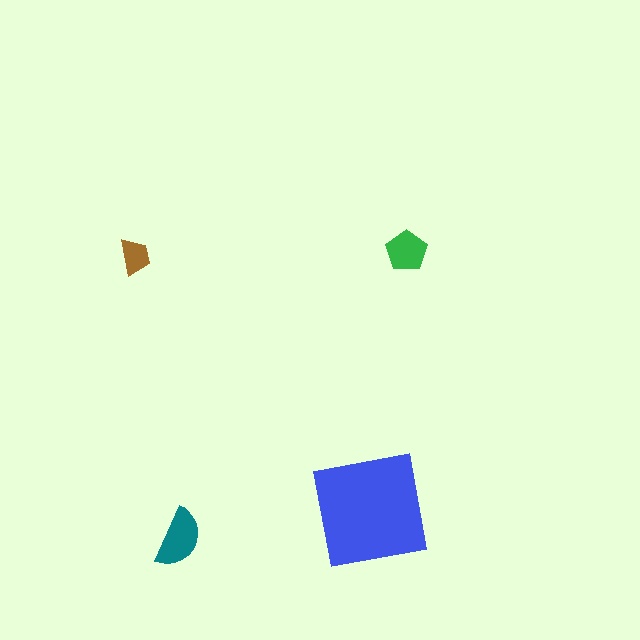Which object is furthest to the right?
The green pentagon is rightmost.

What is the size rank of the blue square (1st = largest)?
1st.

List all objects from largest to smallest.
The blue square, the teal semicircle, the green pentagon, the brown trapezoid.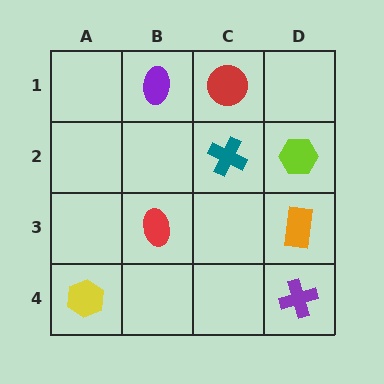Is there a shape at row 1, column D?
No, that cell is empty.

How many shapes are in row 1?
2 shapes.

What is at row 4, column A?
A yellow hexagon.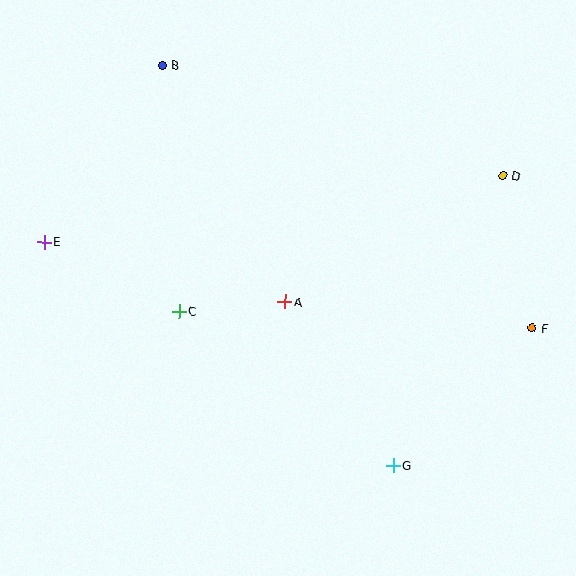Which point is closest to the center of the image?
Point A at (285, 302) is closest to the center.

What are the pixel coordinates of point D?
Point D is at (503, 175).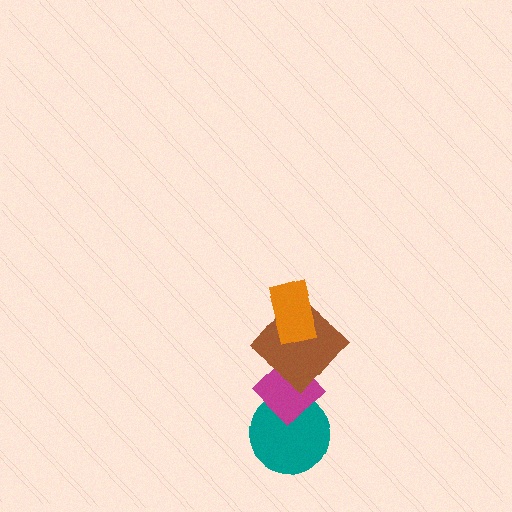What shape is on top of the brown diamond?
The orange rectangle is on top of the brown diamond.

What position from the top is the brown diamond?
The brown diamond is 2nd from the top.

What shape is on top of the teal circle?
The magenta diamond is on top of the teal circle.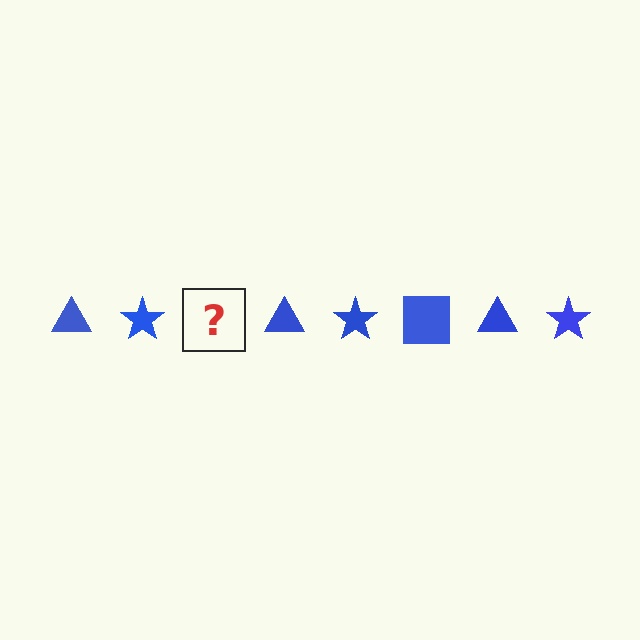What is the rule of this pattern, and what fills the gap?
The rule is that the pattern cycles through triangle, star, square shapes in blue. The gap should be filled with a blue square.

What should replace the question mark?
The question mark should be replaced with a blue square.